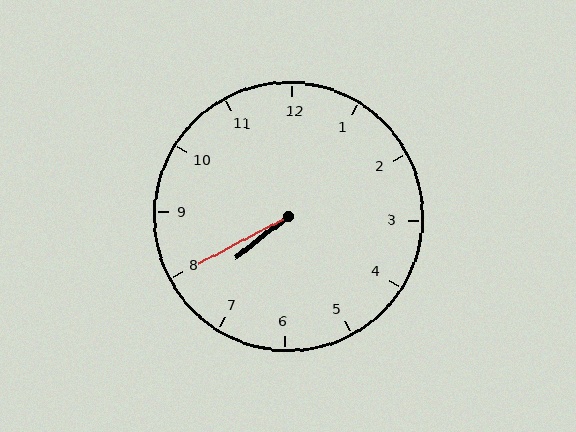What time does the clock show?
7:40.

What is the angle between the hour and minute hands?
Approximately 10 degrees.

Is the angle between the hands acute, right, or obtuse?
It is acute.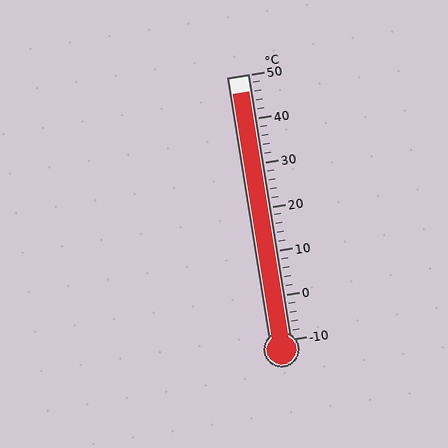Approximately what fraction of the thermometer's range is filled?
The thermometer is filled to approximately 95% of its range.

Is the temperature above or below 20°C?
The temperature is above 20°C.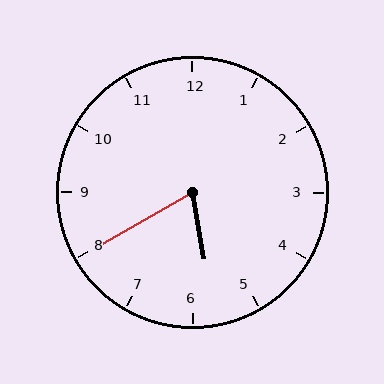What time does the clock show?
5:40.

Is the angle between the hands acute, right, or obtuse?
It is acute.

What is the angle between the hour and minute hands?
Approximately 70 degrees.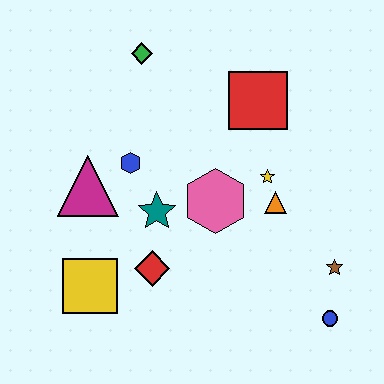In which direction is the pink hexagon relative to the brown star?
The pink hexagon is to the left of the brown star.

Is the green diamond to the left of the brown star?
Yes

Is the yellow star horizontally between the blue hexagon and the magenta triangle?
No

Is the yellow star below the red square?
Yes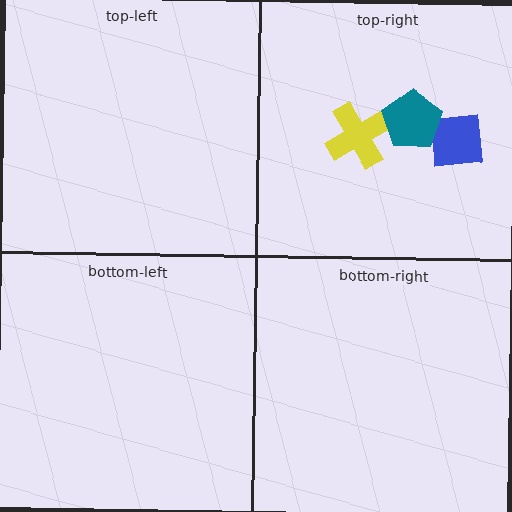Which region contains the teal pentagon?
The top-right region.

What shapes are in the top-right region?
The yellow cross, the blue square, the teal pentagon.